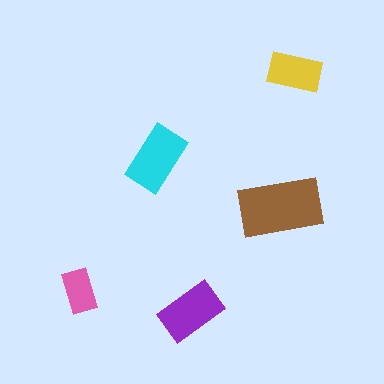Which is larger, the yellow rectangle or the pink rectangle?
The yellow one.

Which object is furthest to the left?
The pink rectangle is leftmost.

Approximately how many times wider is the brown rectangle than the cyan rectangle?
About 1.5 times wider.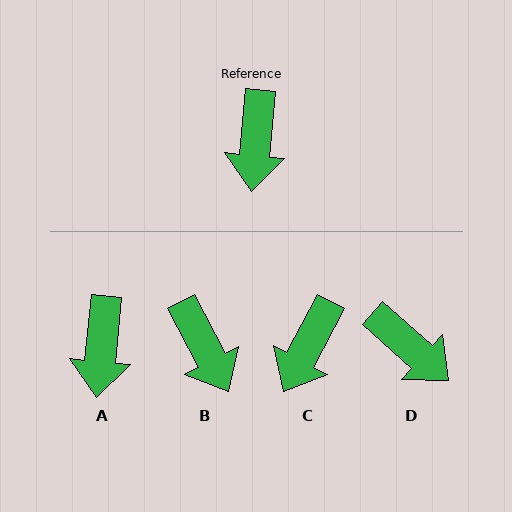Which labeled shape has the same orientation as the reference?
A.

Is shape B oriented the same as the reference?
No, it is off by about 33 degrees.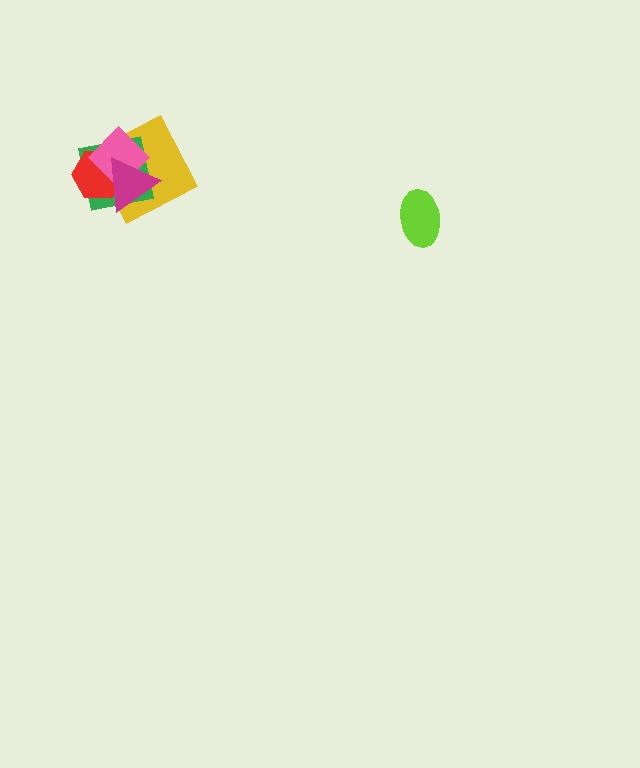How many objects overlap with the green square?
4 objects overlap with the green square.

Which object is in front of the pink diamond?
The magenta triangle is in front of the pink diamond.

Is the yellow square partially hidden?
Yes, it is partially covered by another shape.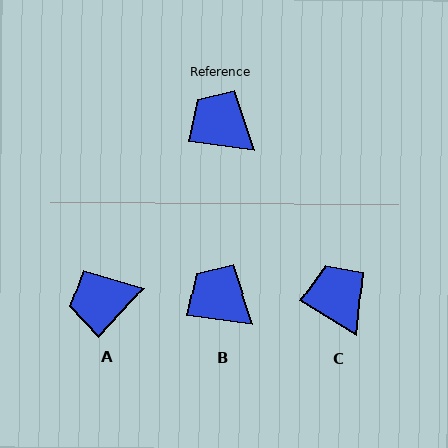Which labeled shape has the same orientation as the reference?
B.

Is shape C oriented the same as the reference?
No, it is off by about 24 degrees.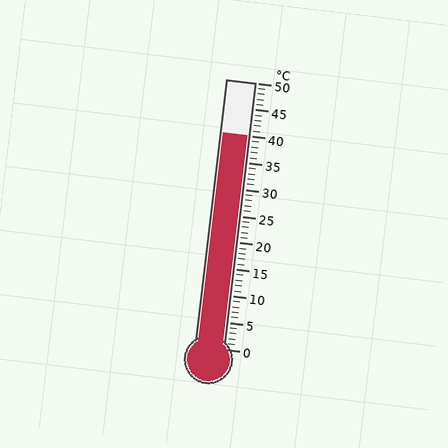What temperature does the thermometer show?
The thermometer shows approximately 40°C.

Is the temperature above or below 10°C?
The temperature is above 10°C.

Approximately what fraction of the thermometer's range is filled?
The thermometer is filled to approximately 80% of its range.